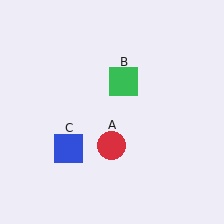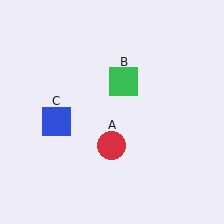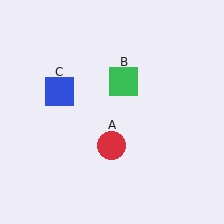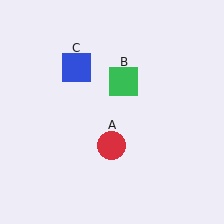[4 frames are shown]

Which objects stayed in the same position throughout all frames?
Red circle (object A) and green square (object B) remained stationary.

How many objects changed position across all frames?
1 object changed position: blue square (object C).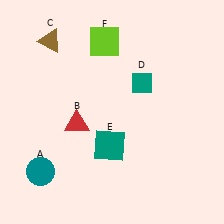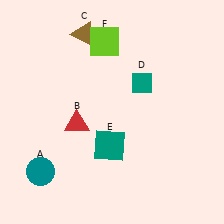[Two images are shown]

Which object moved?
The brown triangle (C) moved right.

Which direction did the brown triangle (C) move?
The brown triangle (C) moved right.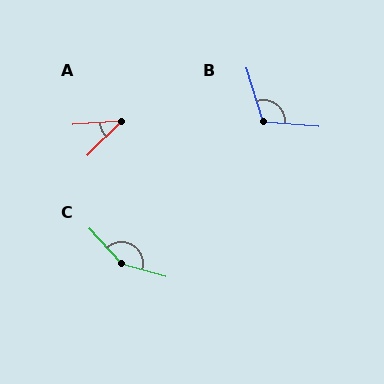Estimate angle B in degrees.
Approximately 111 degrees.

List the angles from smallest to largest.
A (41°), B (111°), C (147°).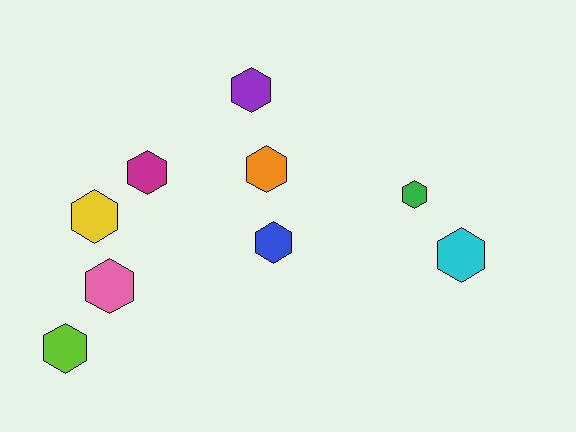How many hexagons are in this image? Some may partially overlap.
There are 9 hexagons.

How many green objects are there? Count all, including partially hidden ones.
There is 1 green object.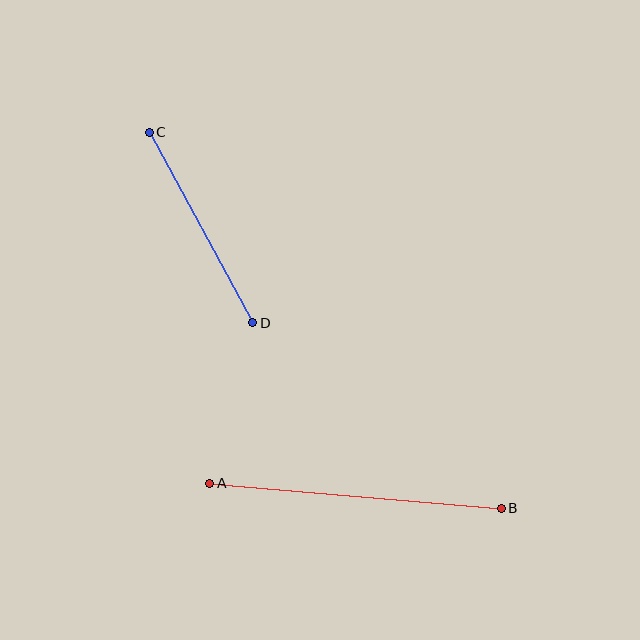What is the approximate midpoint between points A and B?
The midpoint is at approximately (356, 496) pixels.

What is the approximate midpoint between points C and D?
The midpoint is at approximately (201, 227) pixels.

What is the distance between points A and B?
The distance is approximately 292 pixels.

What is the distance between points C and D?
The distance is approximately 217 pixels.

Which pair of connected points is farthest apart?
Points A and B are farthest apart.